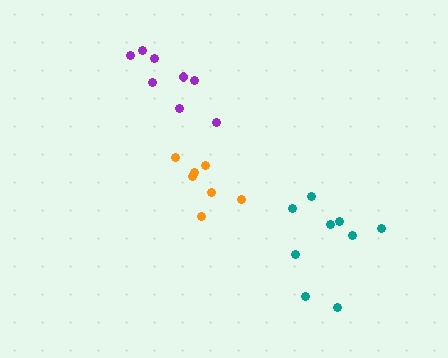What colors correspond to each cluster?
The clusters are colored: teal, purple, orange.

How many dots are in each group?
Group 1: 9 dots, Group 2: 8 dots, Group 3: 7 dots (24 total).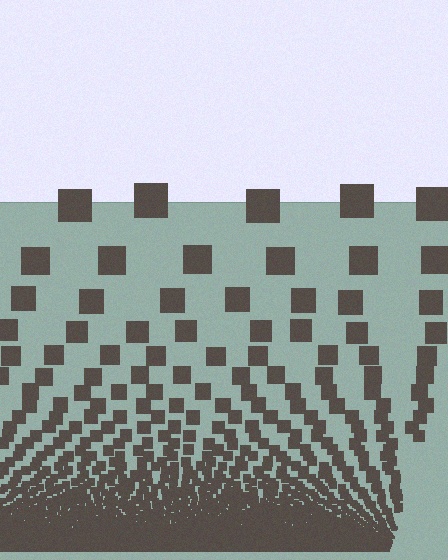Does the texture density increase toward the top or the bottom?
Density increases toward the bottom.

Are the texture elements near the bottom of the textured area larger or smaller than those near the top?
Smaller. The gradient is inverted — elements near the bottom are smaller and denser.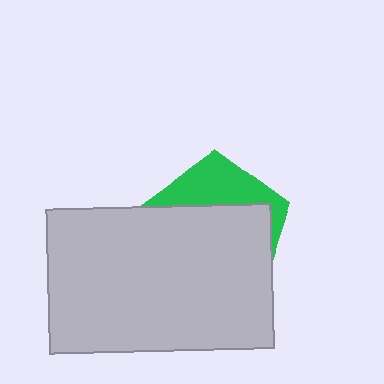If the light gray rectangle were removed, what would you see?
You would see the complete green pentagon.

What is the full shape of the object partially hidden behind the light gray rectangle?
The partially hidden object is a green pentagon.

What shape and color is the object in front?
The object in front is a light gray rectangle.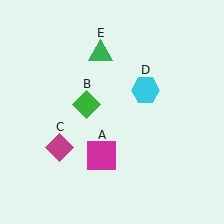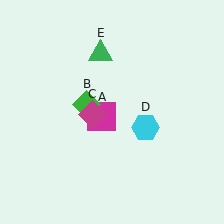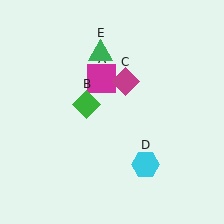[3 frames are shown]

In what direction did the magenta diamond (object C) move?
The magenta diamond (object C) moved up and to the right.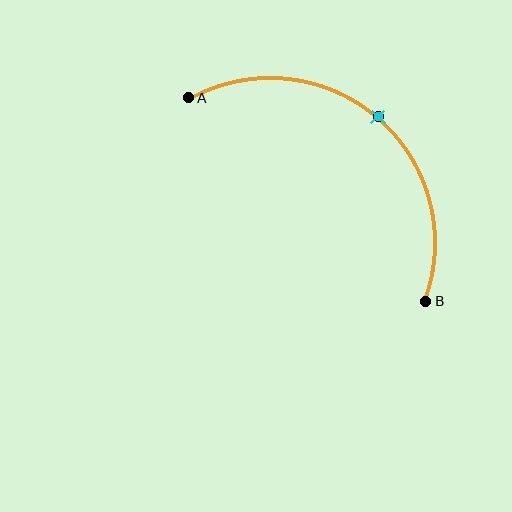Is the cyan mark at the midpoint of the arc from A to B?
Yes. The cyan mark lies on the arc at equal arc-length from both A and B — it is the arc midpoint.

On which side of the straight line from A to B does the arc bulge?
The arc bulges above and to the right of the straight line connecting A and B.